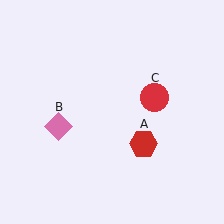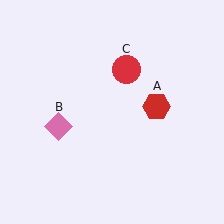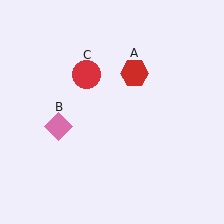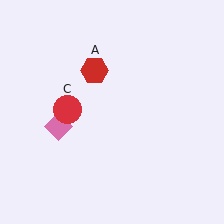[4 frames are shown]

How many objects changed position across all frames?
2 objects changed position: red hexagon (object A), red circle (object C).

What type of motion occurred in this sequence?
The red hexagon (object A), red circle (object C) rotated counterclockwise around the center of the scene.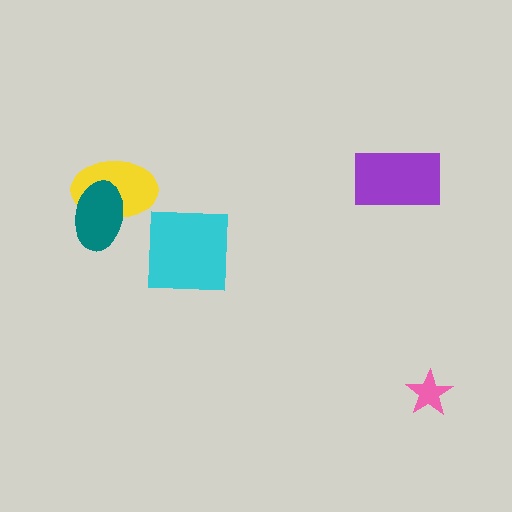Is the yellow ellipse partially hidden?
Yes, it is partially covered by another shape.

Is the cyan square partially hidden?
No, no other shape covers it.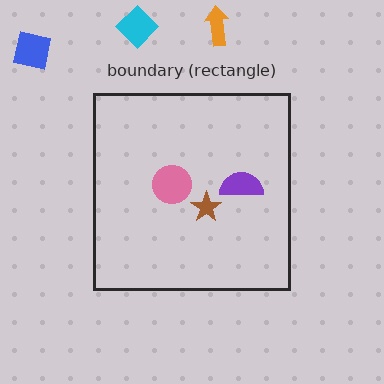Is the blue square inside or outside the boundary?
Outside.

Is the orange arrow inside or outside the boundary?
Outside.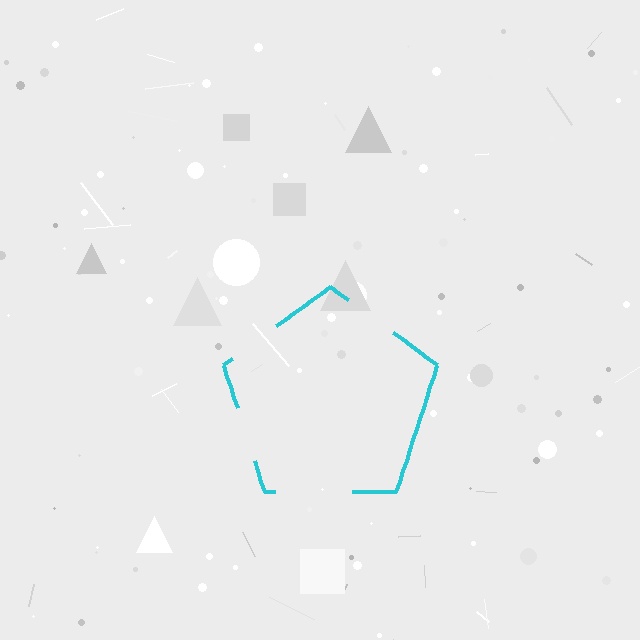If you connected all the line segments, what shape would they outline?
They would outline a pentagon.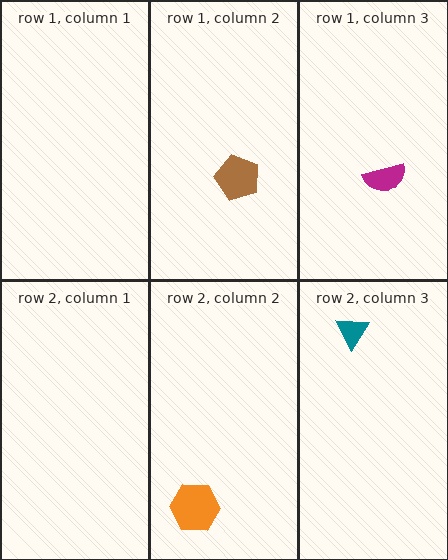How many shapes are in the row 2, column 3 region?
1.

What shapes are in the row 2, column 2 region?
The orange hexagon.